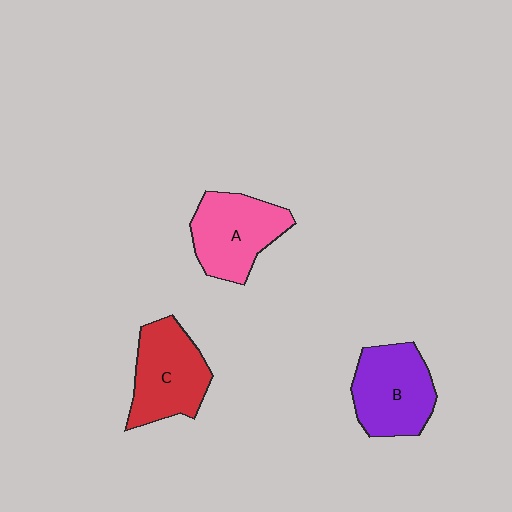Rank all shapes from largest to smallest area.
From largest to smallest: B (purple), C (red), A (pink).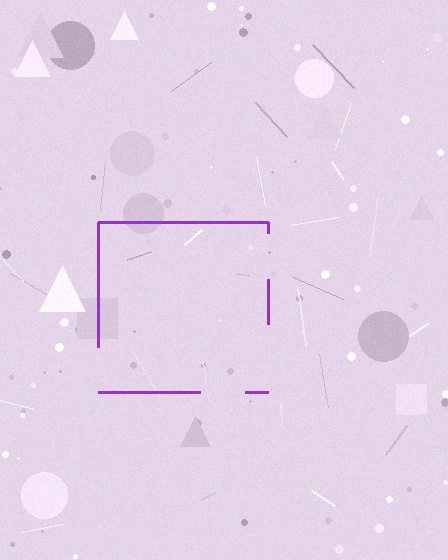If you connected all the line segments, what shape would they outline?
They would outline a square.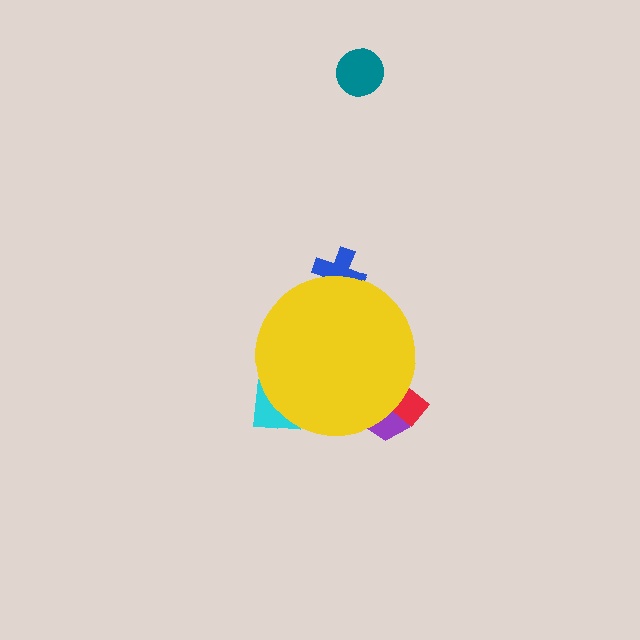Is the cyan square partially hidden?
Yes, the cyan square is partially hidden behind the yellow circle.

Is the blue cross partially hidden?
Yes, the blue cross is partially hidden behind the yellow circle.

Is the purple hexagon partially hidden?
Yes, the purple hexagon is partially hidden behind the yellow circle.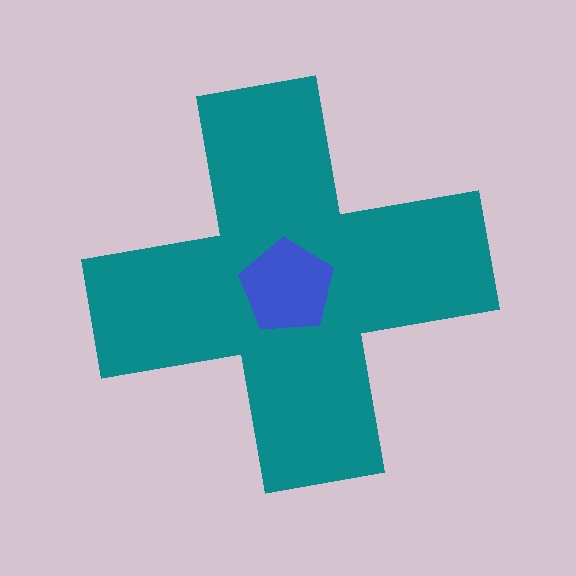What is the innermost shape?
The blue pentagon.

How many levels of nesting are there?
2.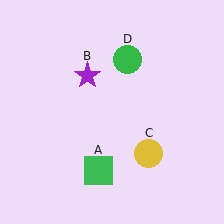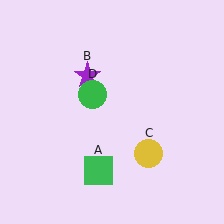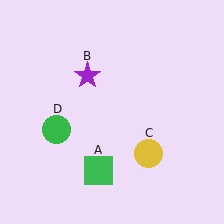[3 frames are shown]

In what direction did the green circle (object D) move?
The green circle (object D) moved down and to the left.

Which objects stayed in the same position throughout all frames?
Green square (object A) and purple star (object B) and yellow circle (object C) remained stationary.